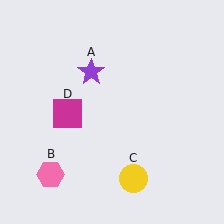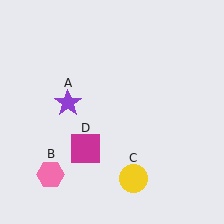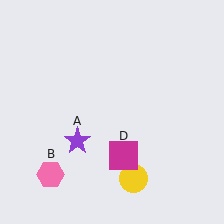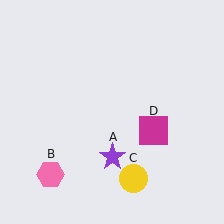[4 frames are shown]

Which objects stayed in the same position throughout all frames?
Pink hexagon (object B) and yellow circle (object C) remained stationary.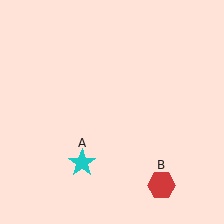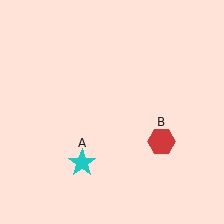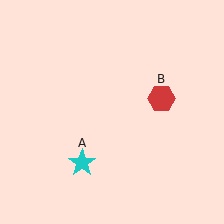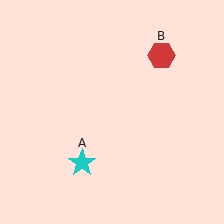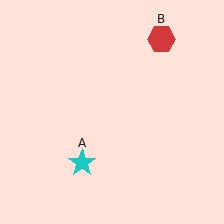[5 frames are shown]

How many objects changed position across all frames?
1 object changed position: red hexagon (object B).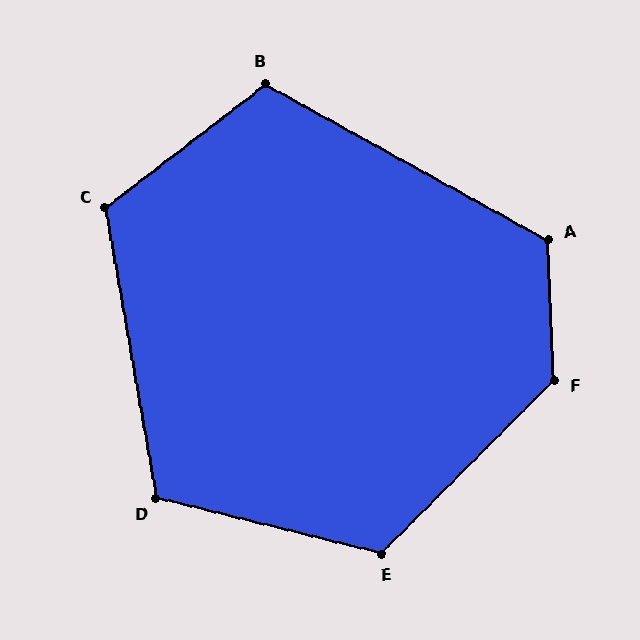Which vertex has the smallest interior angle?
B, at approximately 113 degrees.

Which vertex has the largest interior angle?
F, at approximately 133 degrees.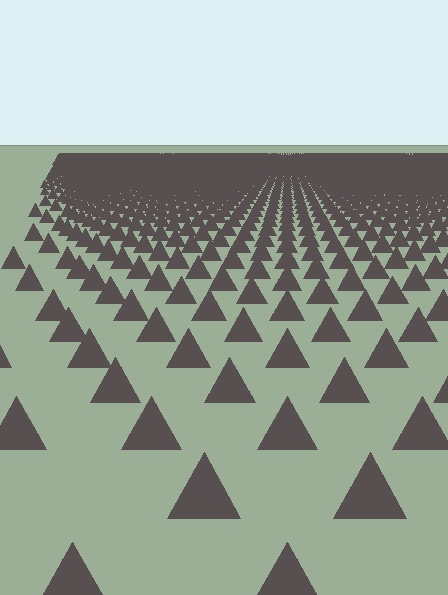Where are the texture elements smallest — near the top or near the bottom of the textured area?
Near the top.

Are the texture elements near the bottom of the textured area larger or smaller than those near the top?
Larger. Near the bottom, elements are closer to the viewer and appear at a bigger on-screen size.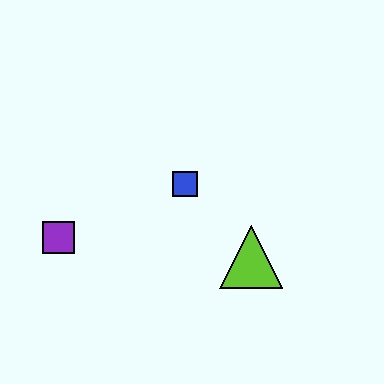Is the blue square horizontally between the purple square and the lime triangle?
Yes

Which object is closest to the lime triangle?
The blue square is closest to the lime triangle.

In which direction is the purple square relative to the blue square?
The purple square is to the left of the blue square.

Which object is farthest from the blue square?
The purple square is farthest from the blue square.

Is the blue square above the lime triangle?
Yes